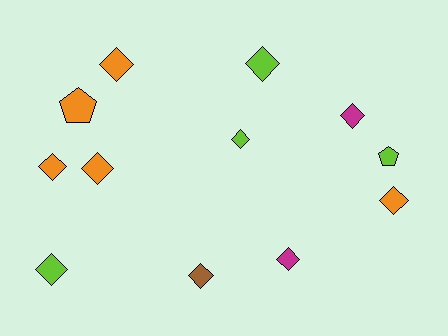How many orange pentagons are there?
There is 1 orange pentagon.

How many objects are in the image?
There are 12 objects.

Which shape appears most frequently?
Diamond, with 10 objects.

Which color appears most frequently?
Orange, with 5 objects.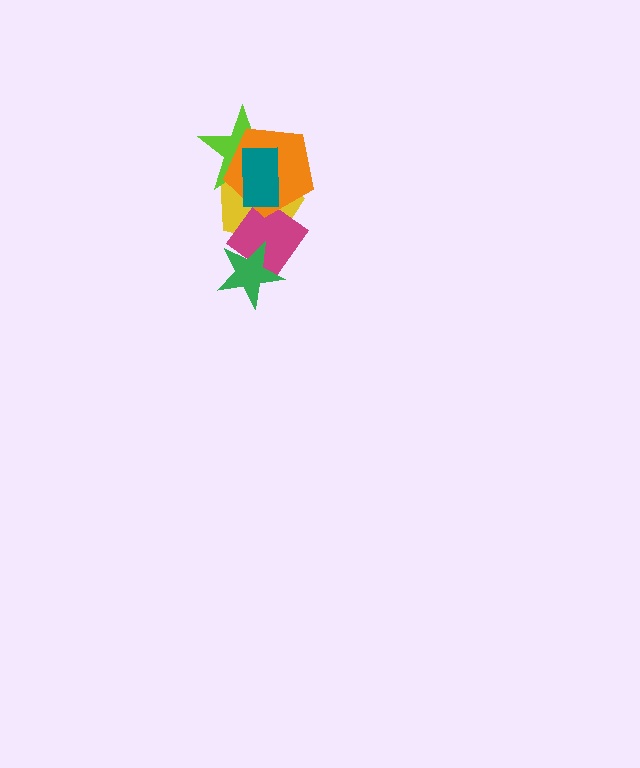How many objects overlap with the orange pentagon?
4 objects overlap with the orange pentagon.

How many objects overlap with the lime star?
3 objects overlap with the lime star.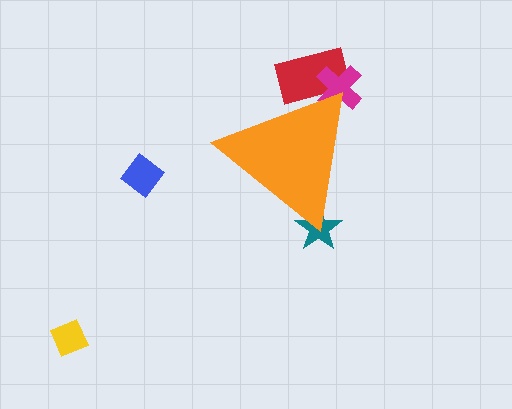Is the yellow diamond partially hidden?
No, the yellow diamond is fully visible.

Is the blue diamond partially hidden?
No, the blue diamond is fully visible.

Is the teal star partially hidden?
Yes, the teal star is partially hidden behind the orange triangle.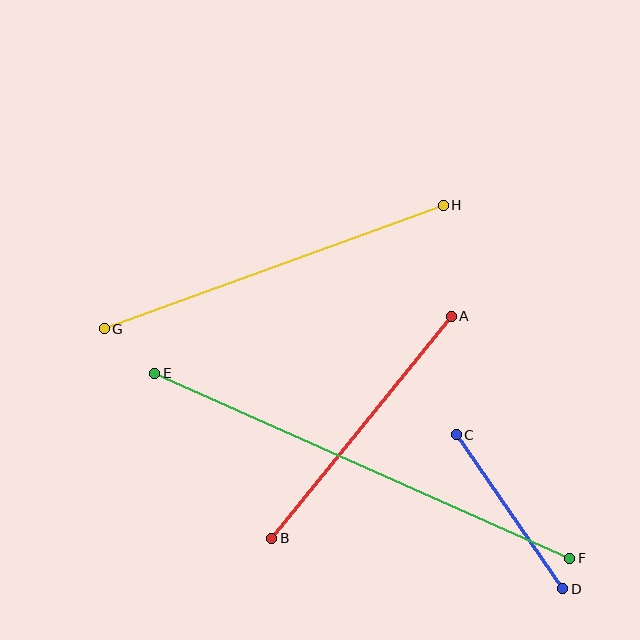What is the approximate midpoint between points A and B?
The midpoint is at approximately (362, 427) pixels.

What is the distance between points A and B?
The distance is approximately 285 pixels.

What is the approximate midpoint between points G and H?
The midpoint is at approximately (274, 267) pixels.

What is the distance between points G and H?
The distance is approximately 360 pixels.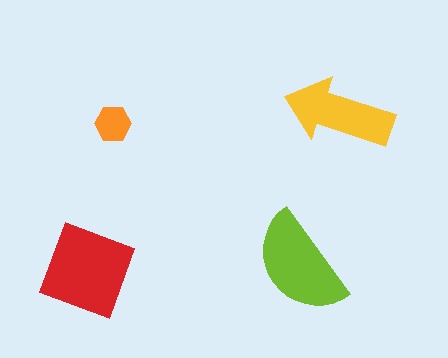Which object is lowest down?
The red diamond is bottommost.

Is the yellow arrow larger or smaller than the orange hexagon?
Larger.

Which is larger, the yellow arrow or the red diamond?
The red diamond.